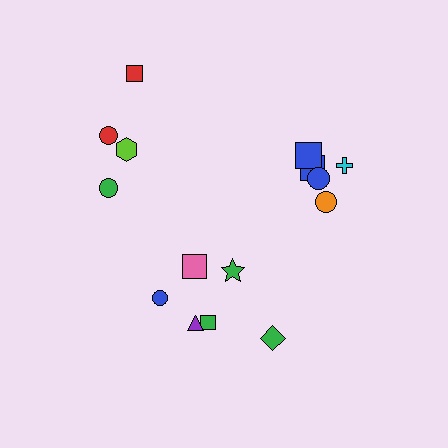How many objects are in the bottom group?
There are 6 objects.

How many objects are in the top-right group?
There are 6 objects.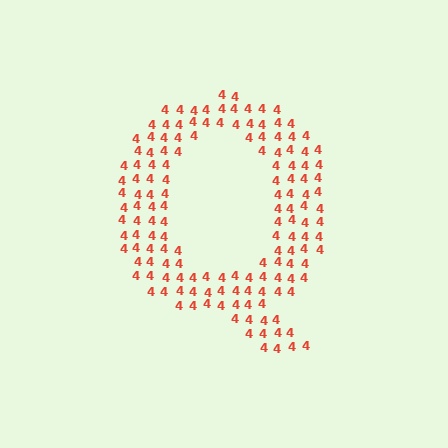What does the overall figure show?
The overall figure shows the letter Q.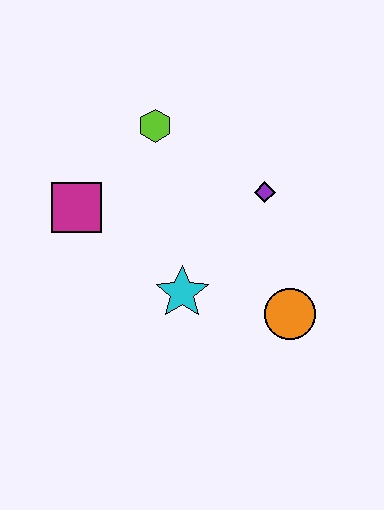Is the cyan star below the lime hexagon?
Yes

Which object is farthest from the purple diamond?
The magenta square is farthest from the purple diamond.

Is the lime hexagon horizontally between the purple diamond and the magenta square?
Yes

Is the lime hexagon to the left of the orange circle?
Yes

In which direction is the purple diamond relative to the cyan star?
The purple diamond is above the cyan star.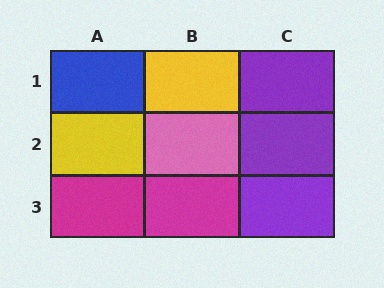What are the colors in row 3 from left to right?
Magenta, magenta, purple.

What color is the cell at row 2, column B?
Pink.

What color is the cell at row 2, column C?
Purple.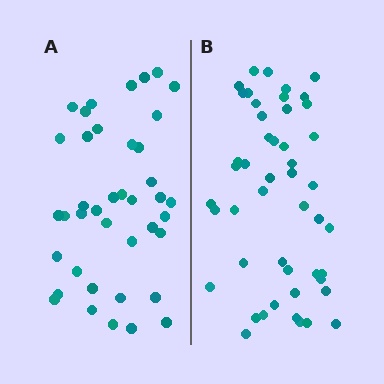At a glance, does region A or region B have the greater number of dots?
Region B (the right region) has more dots.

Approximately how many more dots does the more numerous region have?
Region B has roughly 8 or so more dots than region A.